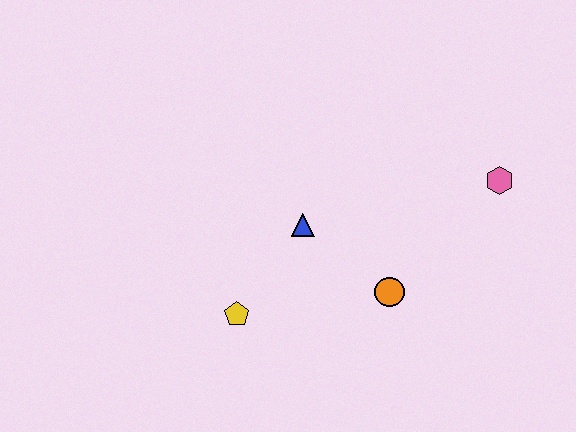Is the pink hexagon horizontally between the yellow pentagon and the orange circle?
No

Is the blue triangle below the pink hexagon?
Yes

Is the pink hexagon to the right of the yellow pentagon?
Yes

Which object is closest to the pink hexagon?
The orange circle is closest to the pink hexagon.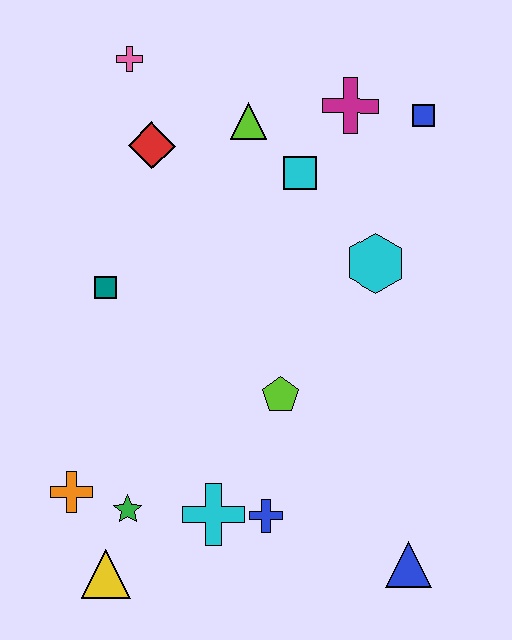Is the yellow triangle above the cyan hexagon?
No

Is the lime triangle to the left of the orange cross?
No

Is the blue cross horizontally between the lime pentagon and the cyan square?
No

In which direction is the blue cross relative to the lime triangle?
The blue cross is below the lime triangle.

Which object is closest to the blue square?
The magenta cross is closest to the blue square.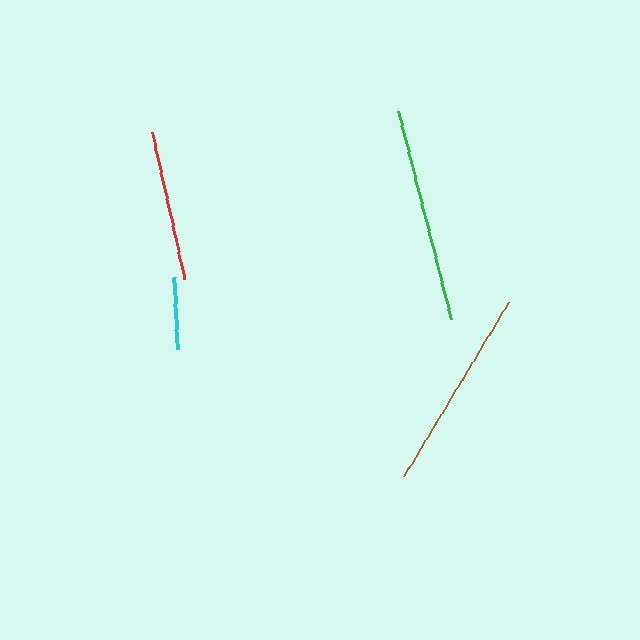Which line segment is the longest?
The green line is the longest at approximately 215 pixels.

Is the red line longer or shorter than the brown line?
The brown line is longer than the red line.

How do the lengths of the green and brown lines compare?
The green and brown lines are approximately the same length.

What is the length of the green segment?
The green segment is approximately 215 pixels long.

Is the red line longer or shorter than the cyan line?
The red line is longer than the cyan line.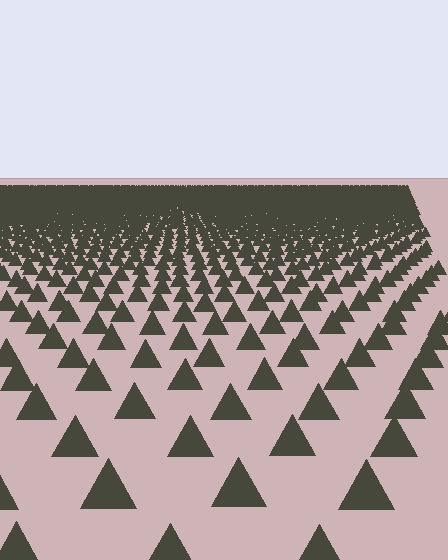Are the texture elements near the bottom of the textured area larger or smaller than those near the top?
Larger. Near the bottom, elements are closer to the viewer and appear at a bigger on-screen size.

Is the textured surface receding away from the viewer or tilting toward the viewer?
The surface is receding away from the viewer. Texture elements get smaller and denser toward the top.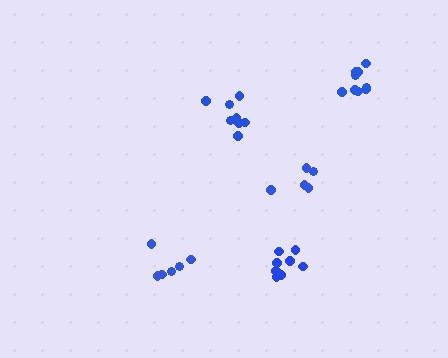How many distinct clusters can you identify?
There are 5 distinct clusters.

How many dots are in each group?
Group 1: 5 dots, Group 2: 9 dots, Group 3: 8 dots, Group 4: 6 dots, Group 5: 8 dots (36 total).